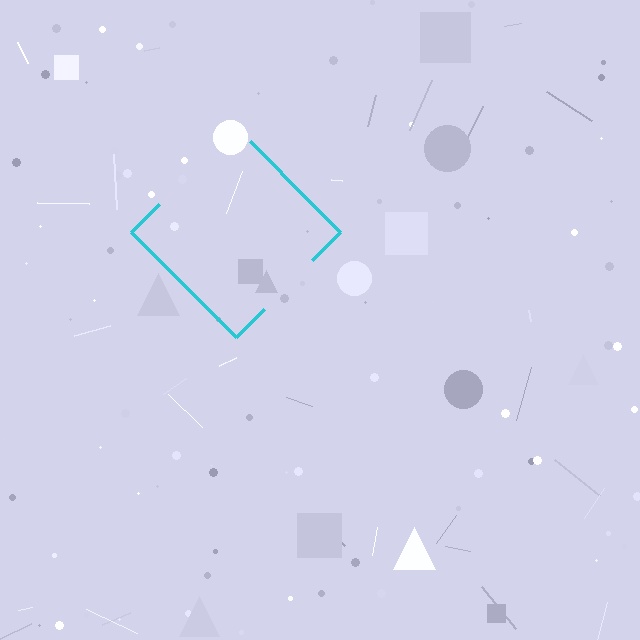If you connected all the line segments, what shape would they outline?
They would outline a diamond.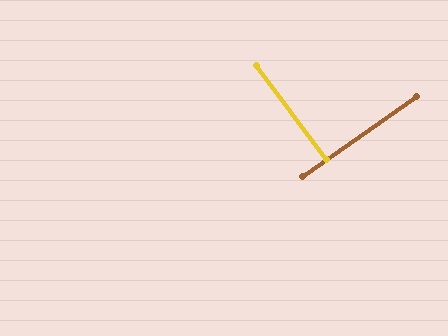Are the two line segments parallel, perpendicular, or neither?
Perpendicular — they meet at approximately 89°.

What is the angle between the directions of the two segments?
Approximately 89 degrees.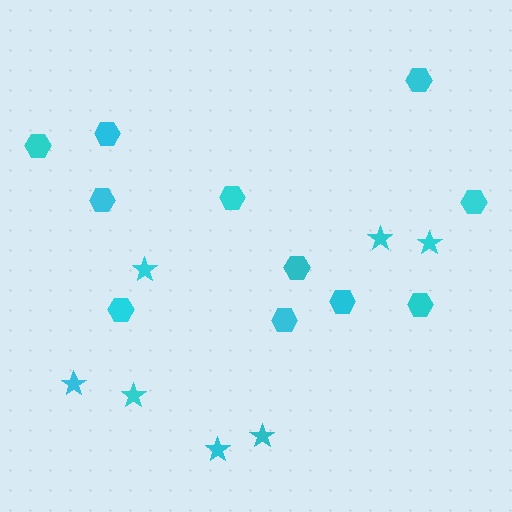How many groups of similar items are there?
There are 2 groups: one group of stars (7) and one group of hexagons (11).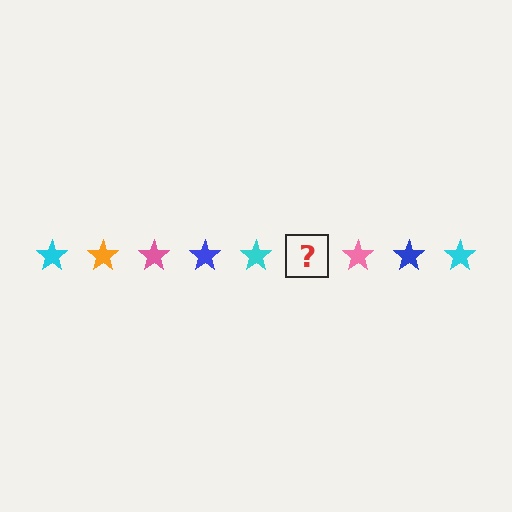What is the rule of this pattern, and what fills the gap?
The rule is that the pattern cycles through cyan, orange, pink, blue stars. The gap should be filled with an orange star.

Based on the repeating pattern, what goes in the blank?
The blank should be an orange star.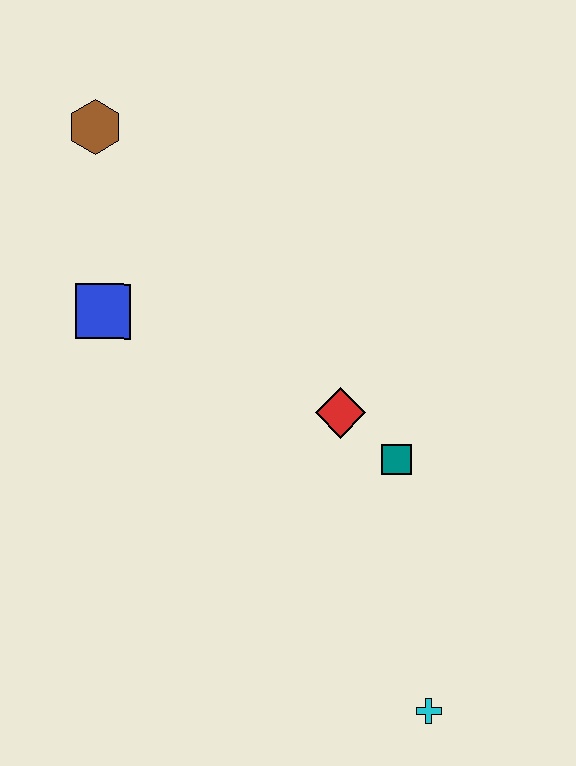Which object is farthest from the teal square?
The brown hexagon is farthest from the teal square.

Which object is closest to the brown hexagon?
The blue square is closest to the brown hexagon.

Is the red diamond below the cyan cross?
No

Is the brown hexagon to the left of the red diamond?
Yes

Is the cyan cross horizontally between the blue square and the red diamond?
No